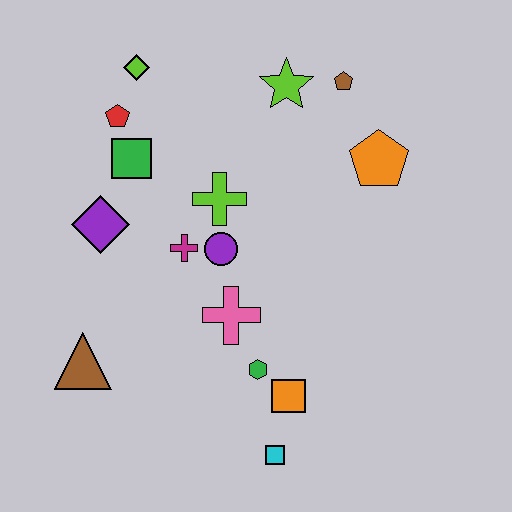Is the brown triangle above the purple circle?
No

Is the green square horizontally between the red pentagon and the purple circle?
Yes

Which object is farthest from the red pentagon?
The cyan square is farthest from the red pentagon.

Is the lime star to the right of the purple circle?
Yes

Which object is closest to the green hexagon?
The orange square is closest to the green hexagon.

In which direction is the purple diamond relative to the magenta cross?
The purple diamond is to the left of the magenta cross.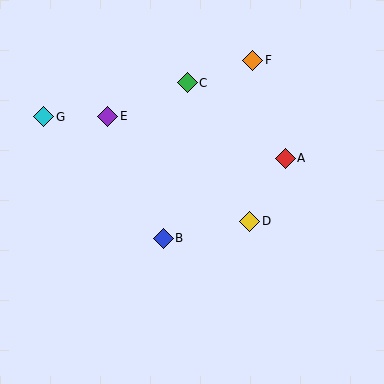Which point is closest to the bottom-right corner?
Point D is closest to the bottom-right corner.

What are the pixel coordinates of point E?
Point E is at (108, 116).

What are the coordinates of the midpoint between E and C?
The midpoint between E and C is at (147, 100).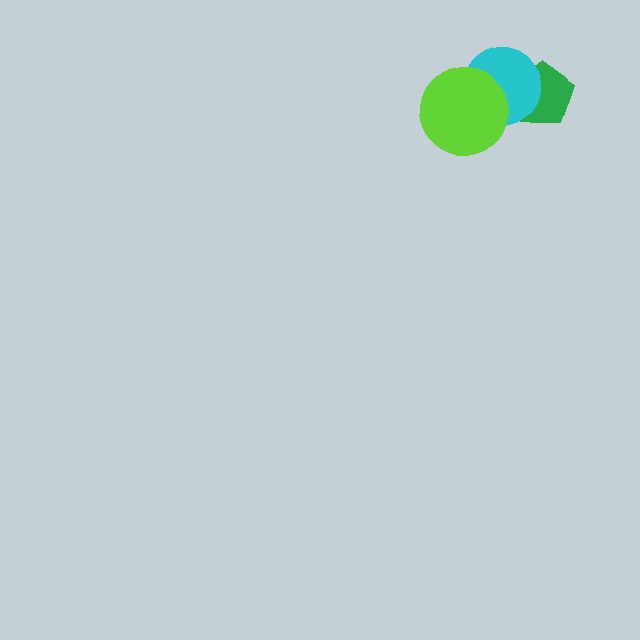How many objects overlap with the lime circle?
1 object overlaps with the lime circle.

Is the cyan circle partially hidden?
Yes, it is partially covered by another shape.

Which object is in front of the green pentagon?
The cyan circle is in front of the green pentagon.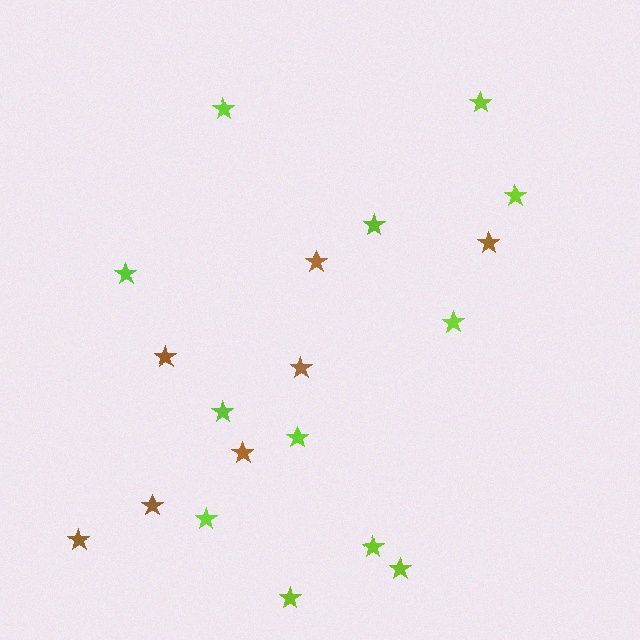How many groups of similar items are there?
There are 2 groups: one group of brown stars (7) and one group of lime stars (12).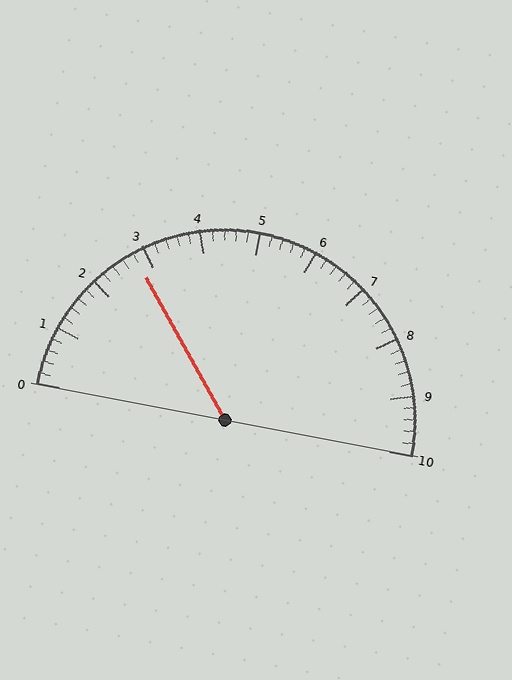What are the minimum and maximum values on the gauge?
The gauge ranges from 0 to 10.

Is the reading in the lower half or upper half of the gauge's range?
The reading is in the lower half of the range (0 to 10).